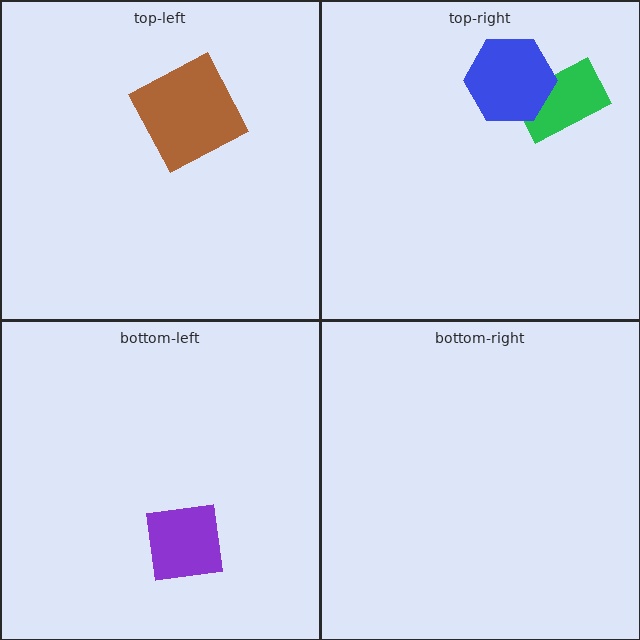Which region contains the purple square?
The bottom-left region.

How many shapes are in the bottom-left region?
1.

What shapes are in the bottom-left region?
The purple square.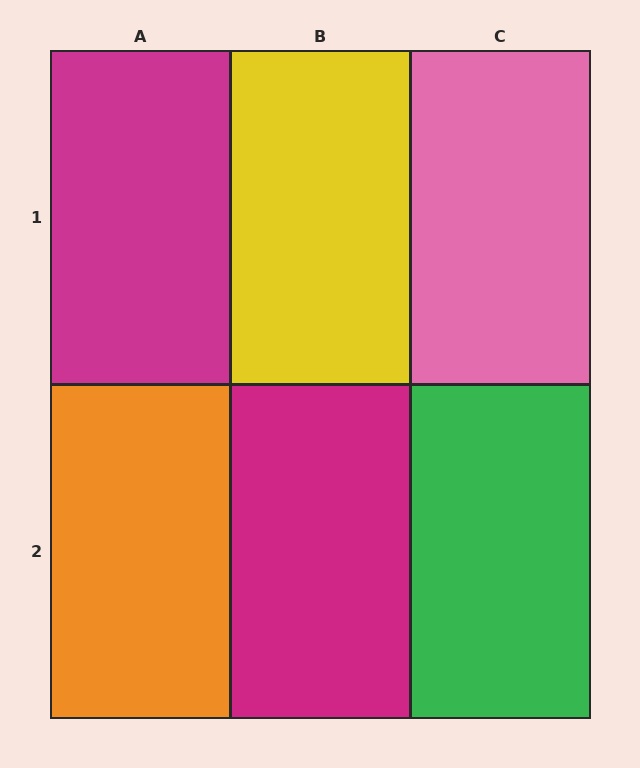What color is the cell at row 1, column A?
Magenta.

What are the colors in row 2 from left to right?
Orange, magenta, green.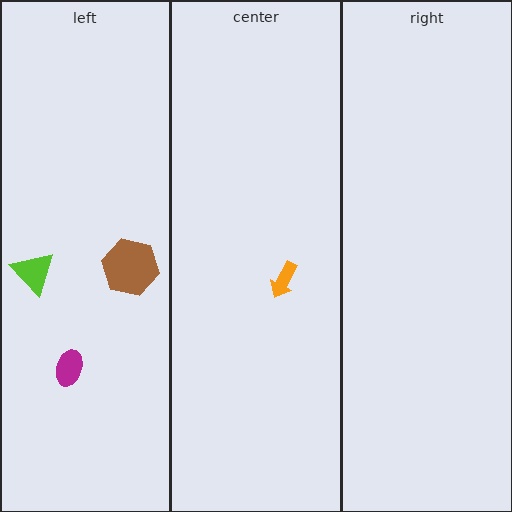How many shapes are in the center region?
1.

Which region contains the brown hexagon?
The left region.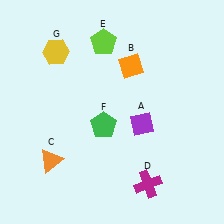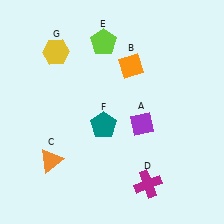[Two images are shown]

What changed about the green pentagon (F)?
In Image 1, F is green. In Image 2, it changed to teal.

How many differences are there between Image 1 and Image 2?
There is 1 difference between the two images.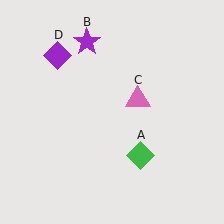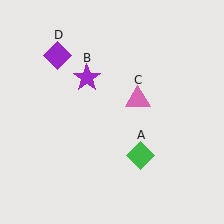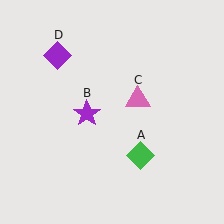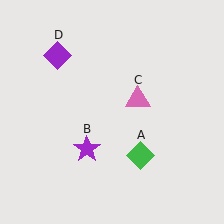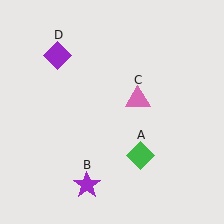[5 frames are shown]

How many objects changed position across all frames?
1 object changed position: purple star (object B).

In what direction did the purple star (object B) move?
The purple star (object B) moved down.